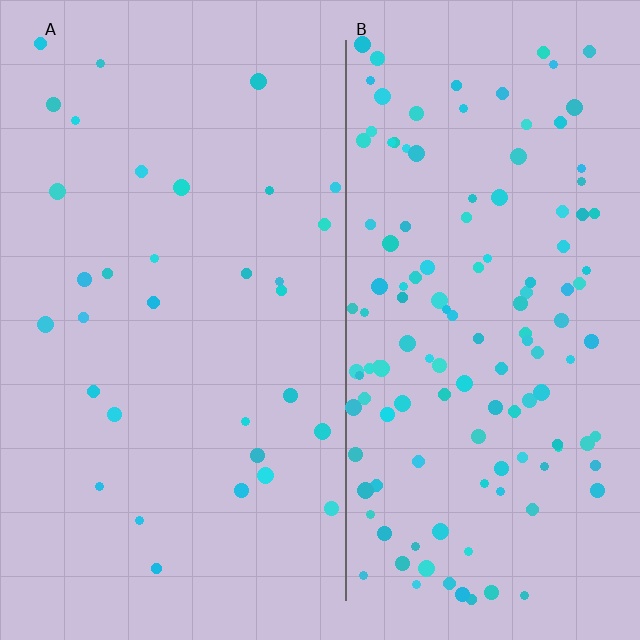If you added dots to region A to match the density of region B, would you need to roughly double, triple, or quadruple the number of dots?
Approximately quadruple.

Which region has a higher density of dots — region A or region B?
B (the right).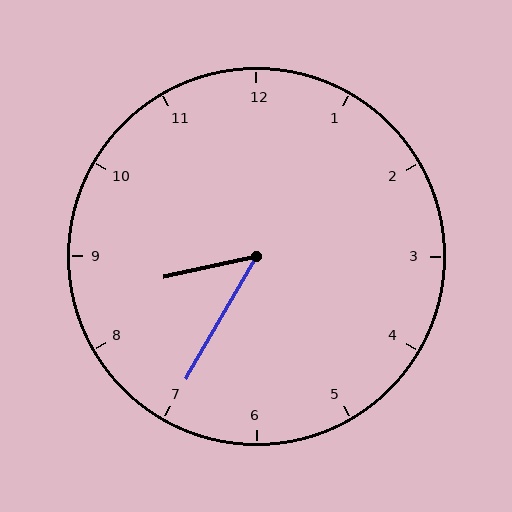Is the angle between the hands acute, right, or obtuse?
It is acute.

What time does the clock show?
8:35.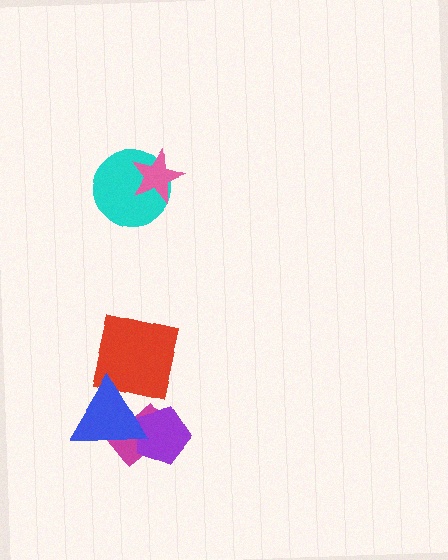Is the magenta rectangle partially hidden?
Yes, it is partially covered by another shape.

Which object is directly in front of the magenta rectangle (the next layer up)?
The purple pentagon is directly in front of the magenta rectangle.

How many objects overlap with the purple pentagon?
2 objects overlap with the purple pentagon.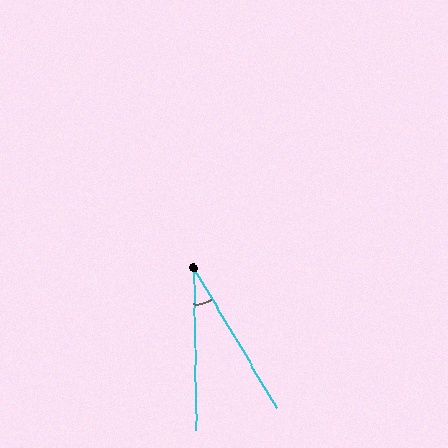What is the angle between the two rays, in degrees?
Approximately 30 degrees.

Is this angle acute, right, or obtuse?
It is acute.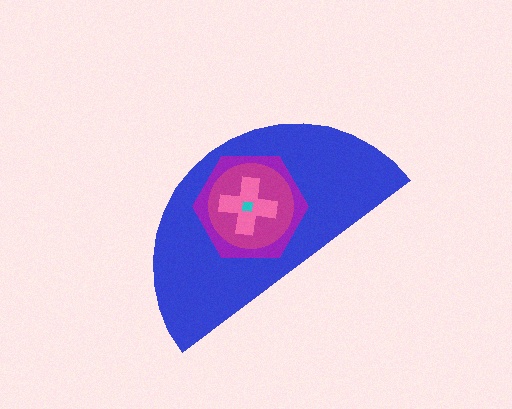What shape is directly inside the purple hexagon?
The magenta circle.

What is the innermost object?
The cyan square.